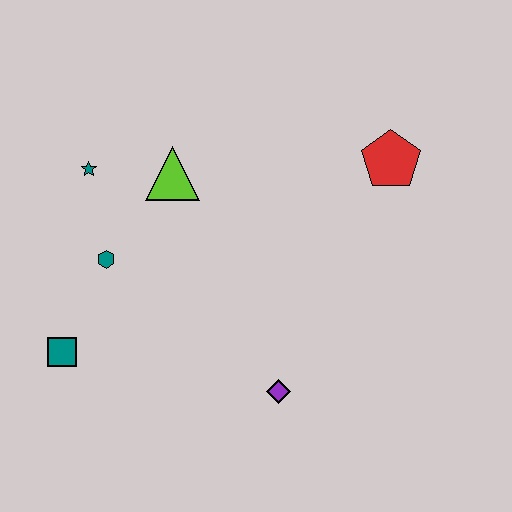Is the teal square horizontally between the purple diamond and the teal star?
No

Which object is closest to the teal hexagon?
The teal star is closest to the teal hexagon.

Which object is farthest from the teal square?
The red pentagon is farthest from the teal square.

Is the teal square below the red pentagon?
Yes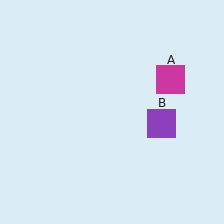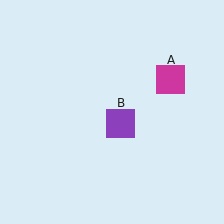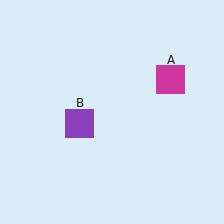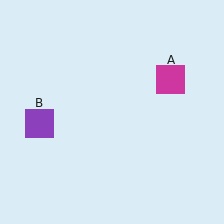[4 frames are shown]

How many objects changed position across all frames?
1 object changed position: purple square (object B).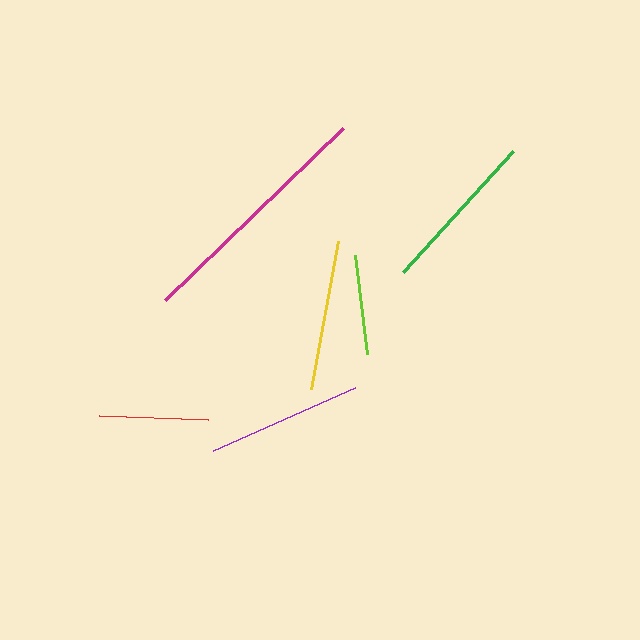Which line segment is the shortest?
The lime line is the shortest at approximately 100 pixels.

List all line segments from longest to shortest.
From longest to shortest: magenta, green, purple, yellow, red, lime.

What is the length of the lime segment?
The lime segment is approximately 100 pixels long.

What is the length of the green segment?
The green segment is approximately 164 pixels long.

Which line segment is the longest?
The magenta line is the longest at approximately 248 pixels.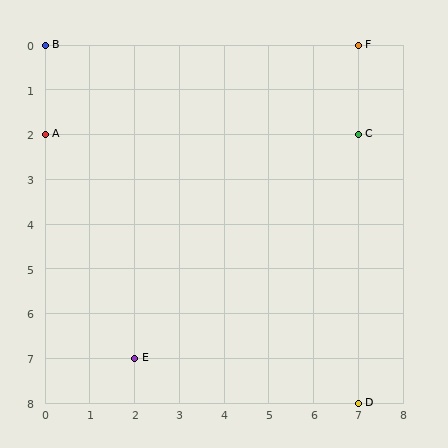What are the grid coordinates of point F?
Point F is at grid coordinates (7, 0).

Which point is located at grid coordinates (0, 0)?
Point B is at (0, 0).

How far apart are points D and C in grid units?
Points D and C are 6 rows apart.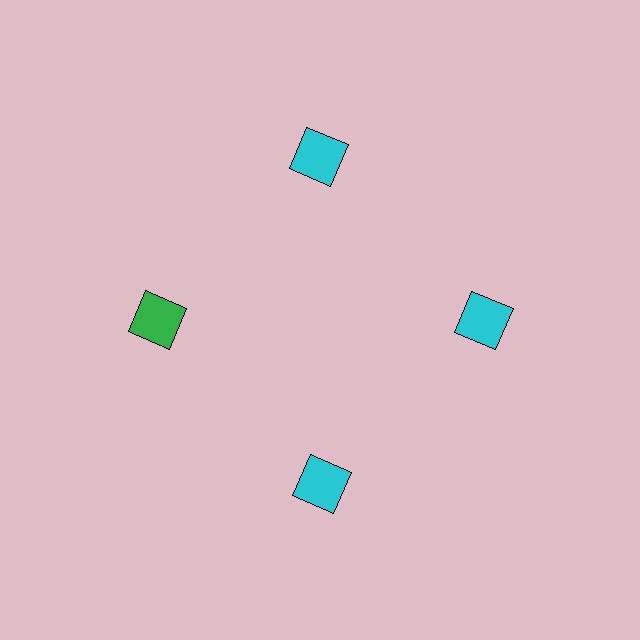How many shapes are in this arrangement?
There are 4 shapes arranged in a ring pattern.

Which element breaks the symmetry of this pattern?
The green square at roughly the 9 o'clock position breaks the symmetry. All other shapes are cyan squares.